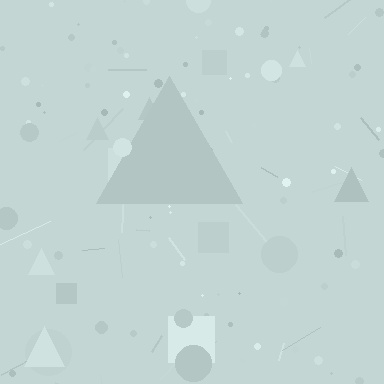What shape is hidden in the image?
A triangle is hidden in the image.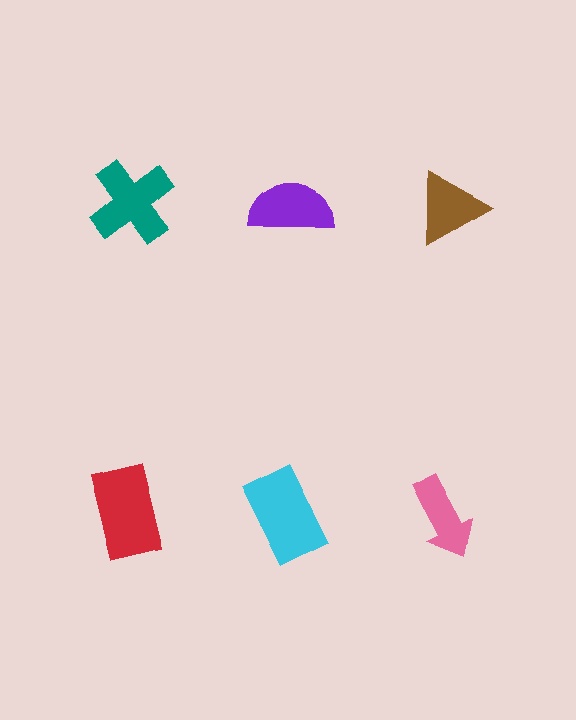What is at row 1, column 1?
A teal cross.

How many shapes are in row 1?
3 shapes.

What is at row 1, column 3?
A brown triangle.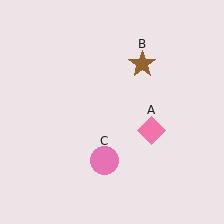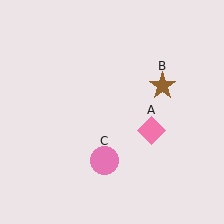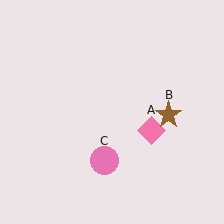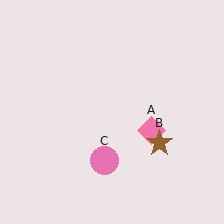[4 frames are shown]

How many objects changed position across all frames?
1 object changed position: brown star (object B).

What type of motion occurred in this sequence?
The brown star (object B) rotated clockwise around the center of the scene.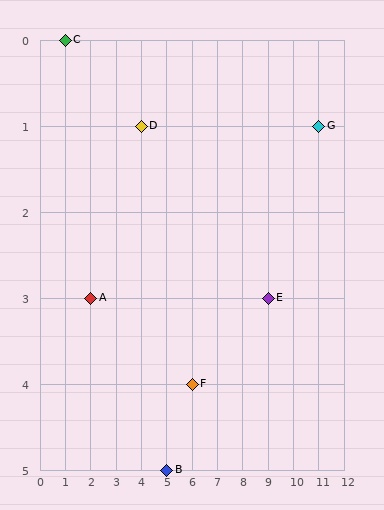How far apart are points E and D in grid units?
Points E and D are 5 columns and 2 rows apart (about 5.4 grid units diagonally).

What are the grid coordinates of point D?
Point D is at grid coordinates (4, 1).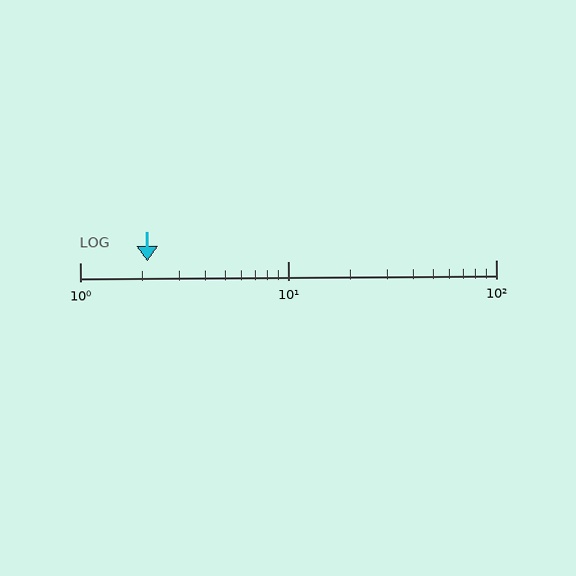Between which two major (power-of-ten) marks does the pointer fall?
The pointer is between 1 and 10.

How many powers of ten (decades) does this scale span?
The scale spans 2 decades, from 1 to 100.